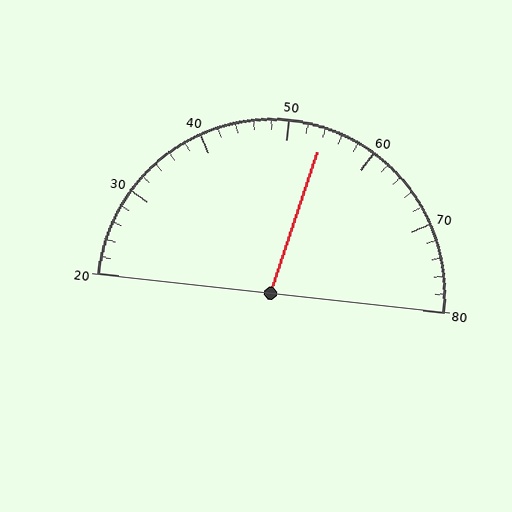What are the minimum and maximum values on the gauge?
The gauge ranges from 20 to 80.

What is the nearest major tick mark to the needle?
The nearest major tick mark is 50.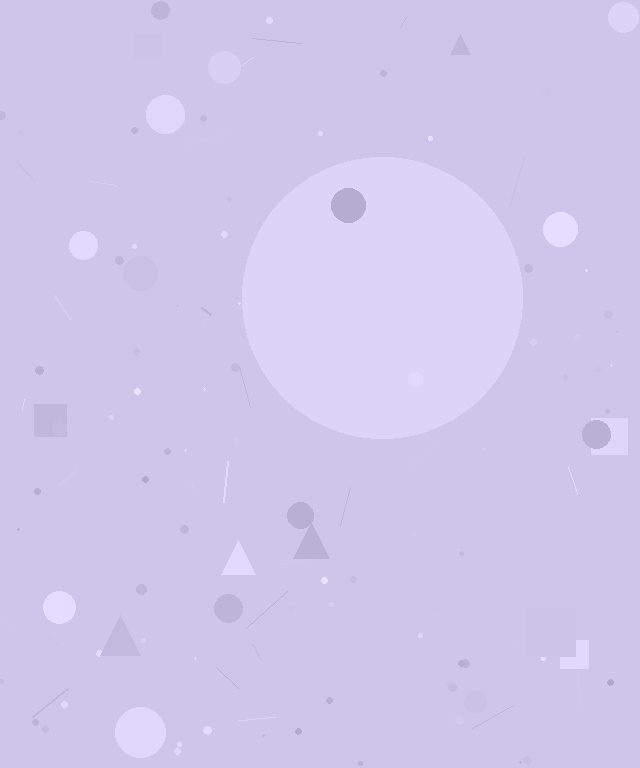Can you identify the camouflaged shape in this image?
The camouflaged shape is a circle.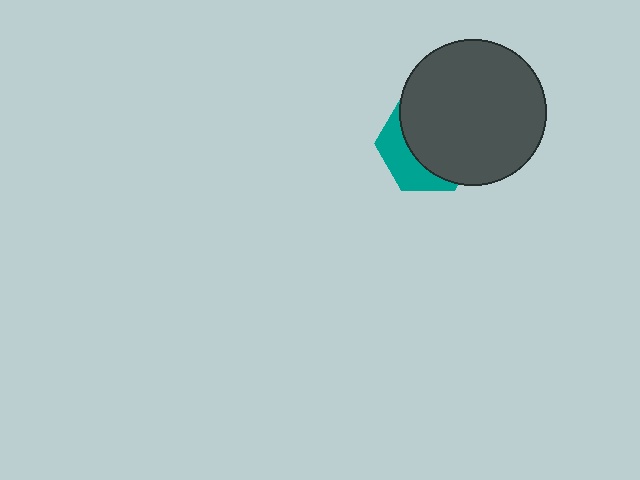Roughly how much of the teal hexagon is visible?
A small part of it is visible (roughly 34%).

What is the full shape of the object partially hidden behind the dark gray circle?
The partially hidden object is a teal hexagon.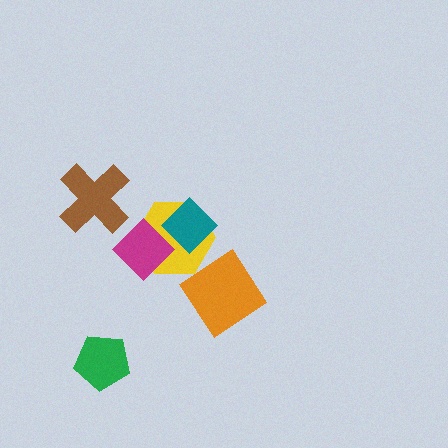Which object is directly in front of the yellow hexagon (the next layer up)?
The teal diamond is directly in front of the yellow hexagon.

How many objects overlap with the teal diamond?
2 objects overlap with the teal diamond.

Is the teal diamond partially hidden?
Yes, it is partially covered by another shape.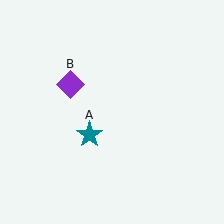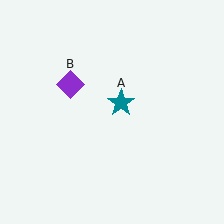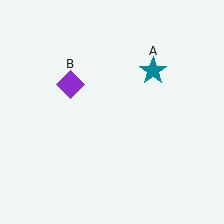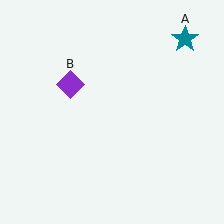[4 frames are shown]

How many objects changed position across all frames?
1 object changed position: teal star (object A).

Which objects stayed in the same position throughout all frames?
Purple diamond (object B) remained stationary.